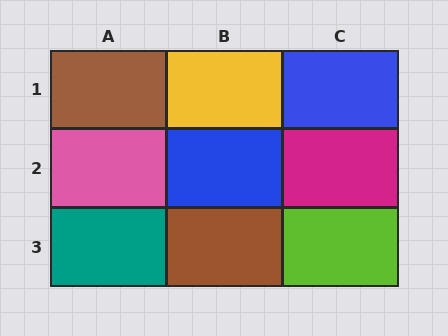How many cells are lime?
1 cell is lime.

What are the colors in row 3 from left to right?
Teal, brown, lime.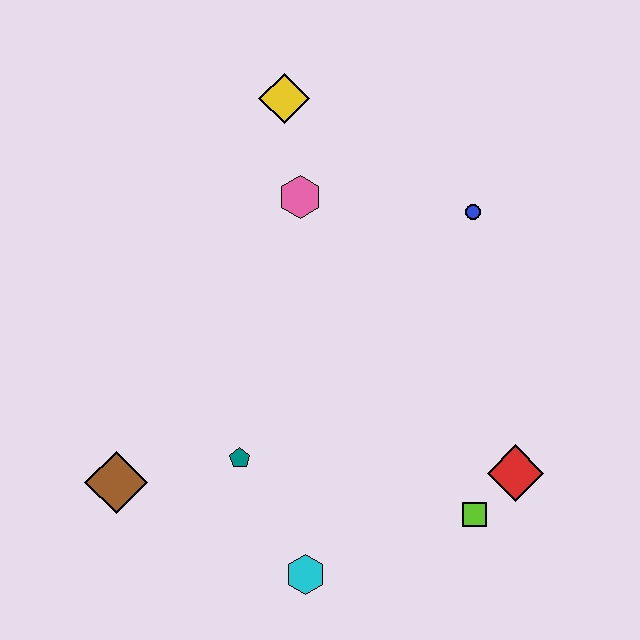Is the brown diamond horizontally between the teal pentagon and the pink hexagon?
No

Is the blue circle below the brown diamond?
No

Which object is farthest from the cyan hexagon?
The yellow diamond is farthest from the cyan hexagon.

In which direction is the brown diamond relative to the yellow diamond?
The brown diamond is below the yellow diamond.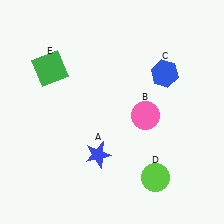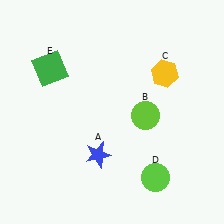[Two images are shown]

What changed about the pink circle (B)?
In Image 1, B is pink. In Image 2, it changed to lime.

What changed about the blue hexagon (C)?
In Image 1, C is blue. In Image 2, it changed to yellow.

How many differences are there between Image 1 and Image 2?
There are 2 differences between the two images.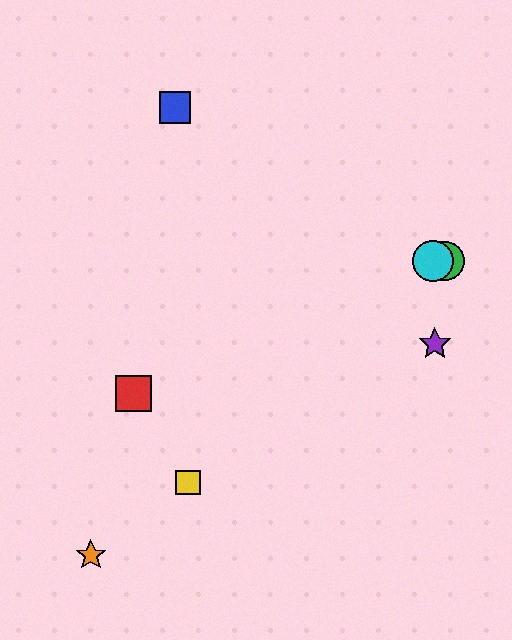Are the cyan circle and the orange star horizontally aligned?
No, the cyan circle is at y≈261 and the orange star is at y≈555.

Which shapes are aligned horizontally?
The green circle, the cyan circle are aligned horizontally.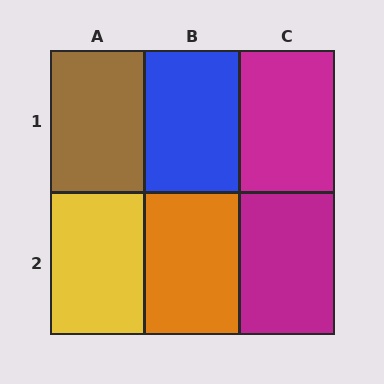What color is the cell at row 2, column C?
Magenta.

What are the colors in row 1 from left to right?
Brown, blue, magenta.